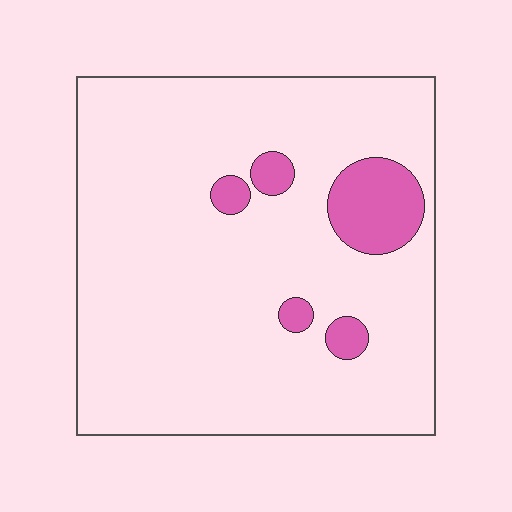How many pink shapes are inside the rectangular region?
5.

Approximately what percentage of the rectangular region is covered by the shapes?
Approximately 10%.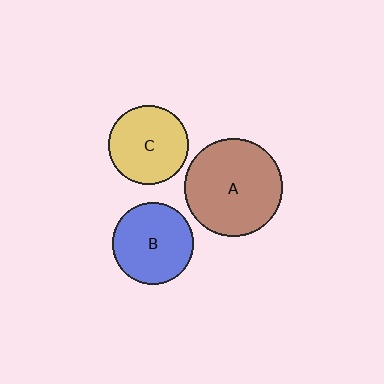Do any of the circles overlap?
No, none of the circles overlap.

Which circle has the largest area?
Circle A (brown).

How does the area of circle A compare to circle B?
Approximately 1.4 times.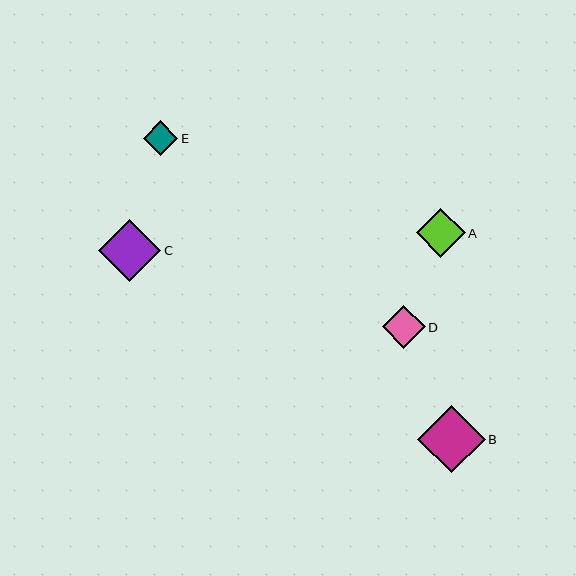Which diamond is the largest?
Diamond B is the largest with a size of approximately 67 pixels.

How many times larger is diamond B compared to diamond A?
Diamond B is approximately 1.4 times the size of diamond A.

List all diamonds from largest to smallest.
From largest to smallest: B, C, A, D, E.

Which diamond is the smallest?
Diamond E is the smallest with a size of approximately 34 pixels.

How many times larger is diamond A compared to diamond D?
Diamond A is approximately 1.1 times the size of diamond D.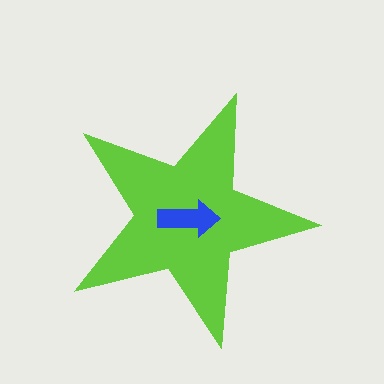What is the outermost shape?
The lime star.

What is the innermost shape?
The blue arrow.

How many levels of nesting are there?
2.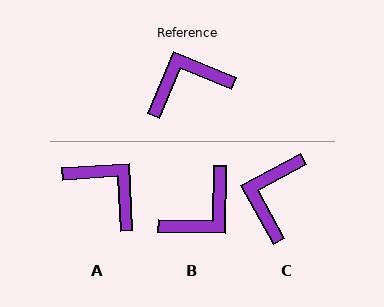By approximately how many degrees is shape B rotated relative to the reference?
Approximately 158 degrees clockwise.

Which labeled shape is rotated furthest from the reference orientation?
B, about 158 degrees away.